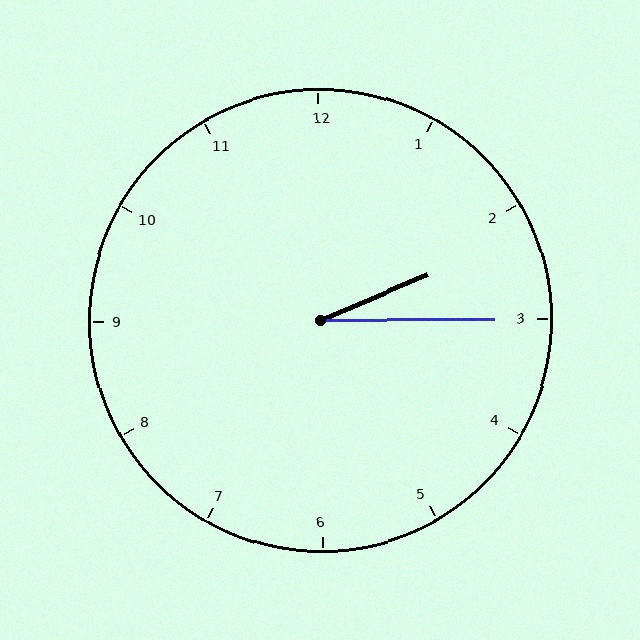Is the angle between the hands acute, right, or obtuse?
It is acute.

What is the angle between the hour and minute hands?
Approximately 22 degrees.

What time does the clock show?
2:15.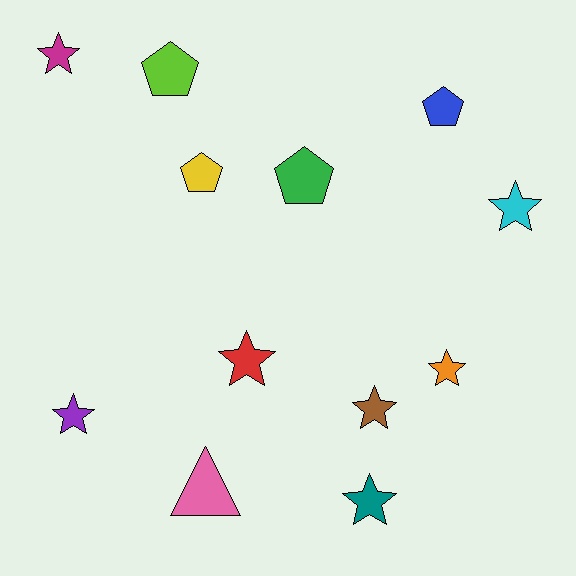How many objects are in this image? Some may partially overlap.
There are 12 objects.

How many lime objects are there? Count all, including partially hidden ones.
There is 1 lime object.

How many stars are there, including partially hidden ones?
There are 7 stars.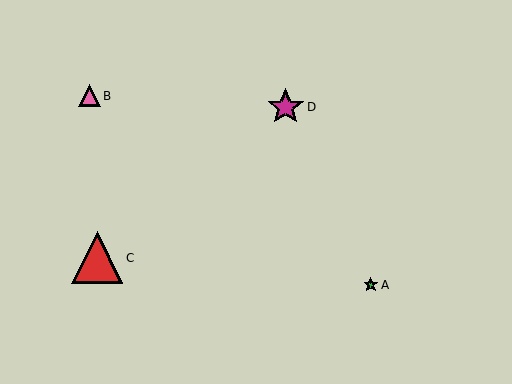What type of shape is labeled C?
Shape C is a red triangle.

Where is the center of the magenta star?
The center of the magenta star is at (286, 107).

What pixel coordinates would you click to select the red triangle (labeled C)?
Click at (97, 258) to select the red triangle C.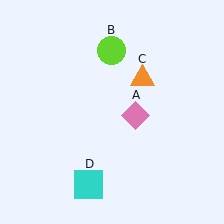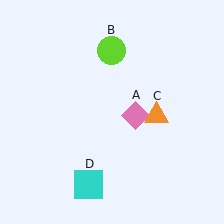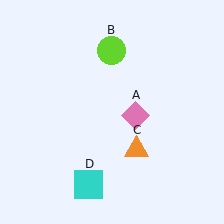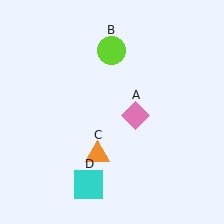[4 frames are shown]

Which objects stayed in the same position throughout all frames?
Pink diamond (object A) and lime circle (object B) and cyan square (object D) remained stationary.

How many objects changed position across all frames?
1 object changed position: orange triangle (object C).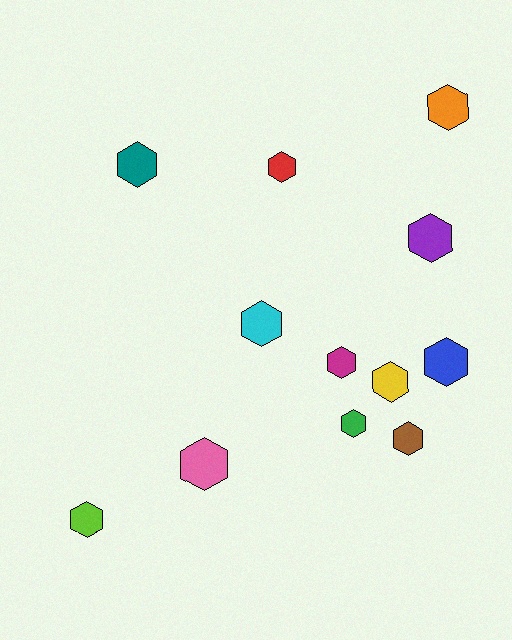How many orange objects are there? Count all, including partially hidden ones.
There is 1 orange object.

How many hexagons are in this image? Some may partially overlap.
There are 12 hexagons.